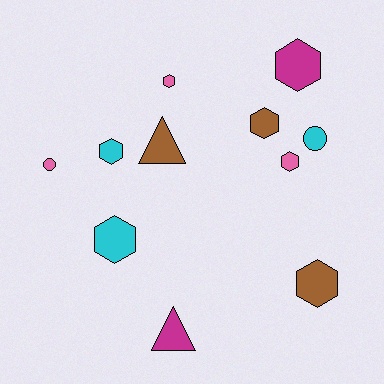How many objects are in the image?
There are 11 objects.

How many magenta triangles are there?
There is 1 magenta triangle.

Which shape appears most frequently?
Hexagon, with 7 objects.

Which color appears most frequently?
Cyan, with 3 objects.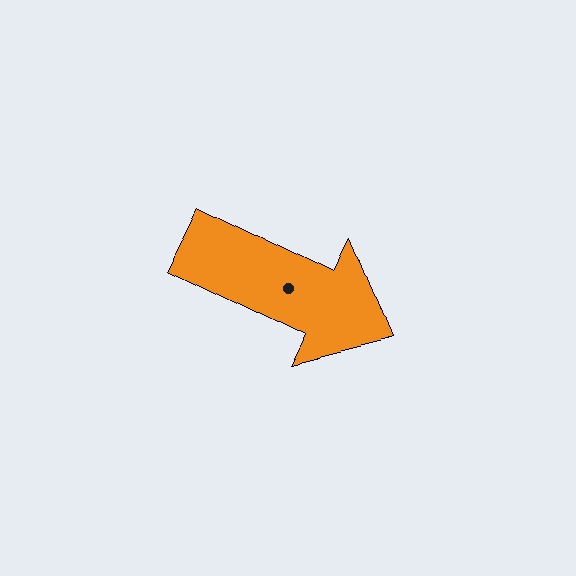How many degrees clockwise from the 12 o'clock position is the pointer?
Approximately 117 degrees.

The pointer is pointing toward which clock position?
Roughly 4 o'clock.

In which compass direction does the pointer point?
Southeast.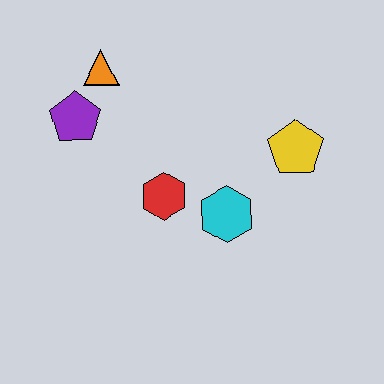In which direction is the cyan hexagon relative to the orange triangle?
The cyan hexagon is below the orange triangle.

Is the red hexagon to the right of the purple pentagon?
Yes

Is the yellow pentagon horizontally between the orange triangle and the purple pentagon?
No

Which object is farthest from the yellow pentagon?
The purple pentagon is farthest from the yellow pentagon.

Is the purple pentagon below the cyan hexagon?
No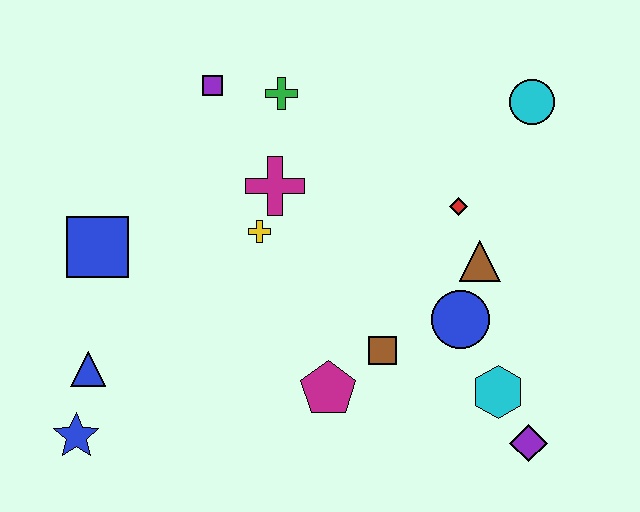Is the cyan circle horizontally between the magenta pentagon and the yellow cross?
No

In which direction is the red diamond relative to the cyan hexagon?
The red diamond is above the cyan hexagon.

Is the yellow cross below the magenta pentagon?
No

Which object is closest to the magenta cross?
The yellow cross is closest to the magenta cross.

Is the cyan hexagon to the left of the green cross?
No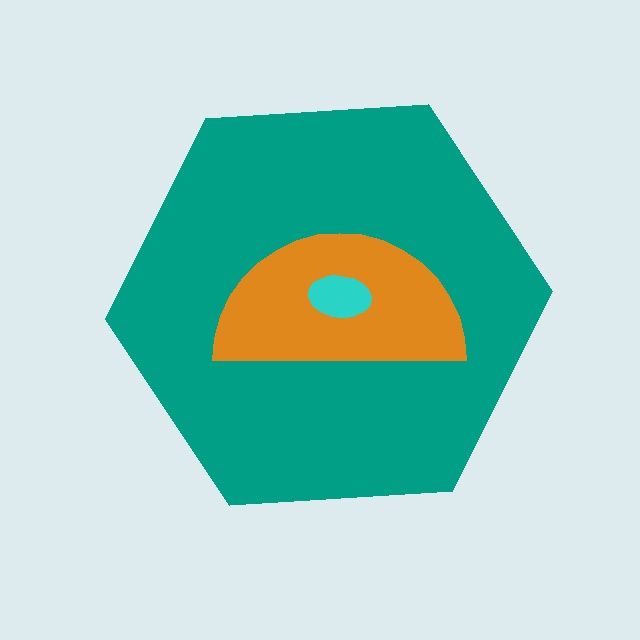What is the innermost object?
The cyan ellipse.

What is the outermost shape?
The teal hexagon.